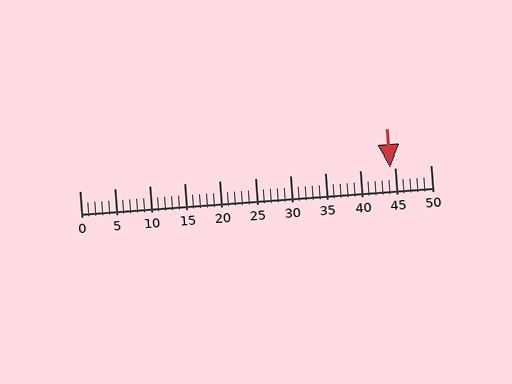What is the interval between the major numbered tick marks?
The major tick marks are spaced 5 units apart.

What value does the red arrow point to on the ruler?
The red arrow points to approximately 44.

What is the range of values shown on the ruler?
The ruler shows values from 0 to 50.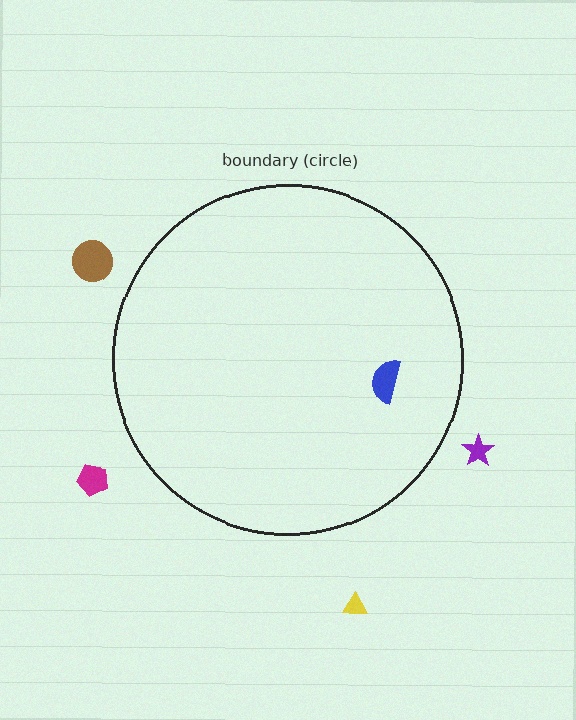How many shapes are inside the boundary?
1 inside, 4 outside.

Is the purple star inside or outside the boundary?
Outside.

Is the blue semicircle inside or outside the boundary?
Inside.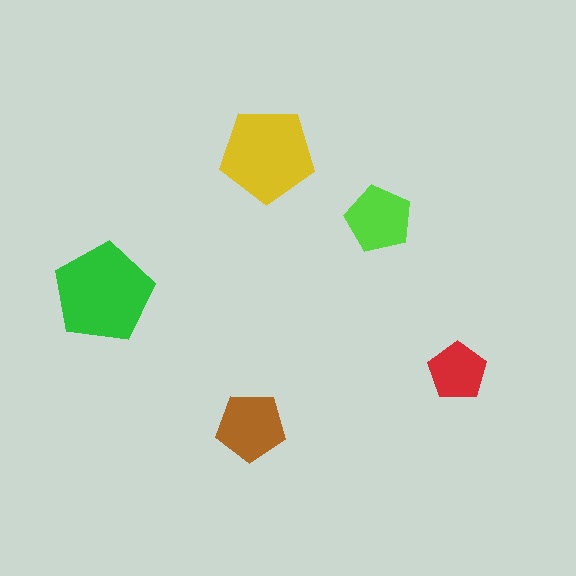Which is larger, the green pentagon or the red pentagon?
The green one.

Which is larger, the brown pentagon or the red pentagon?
The brown one.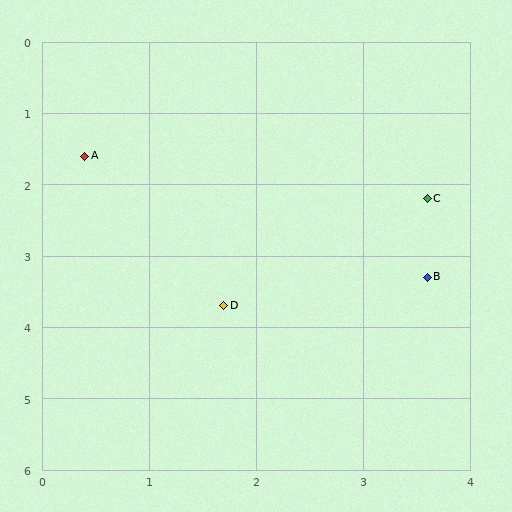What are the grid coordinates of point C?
Point C is at approximately (3.6, 2.2).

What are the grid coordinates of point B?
Point B is at approximately (3.6, 3.3).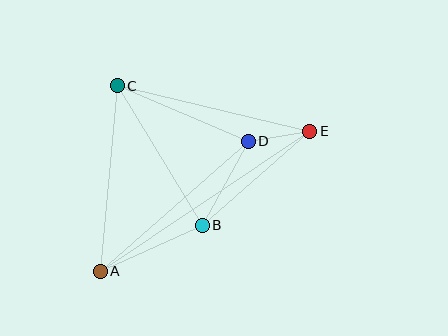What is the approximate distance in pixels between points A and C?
The distance between A and C is approximately 186 pixels.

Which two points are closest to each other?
Points D and E are closest to each other.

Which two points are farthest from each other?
Points A and E are farthest from each other.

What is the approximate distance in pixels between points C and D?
The distance between C and D is approximately 142 pixels.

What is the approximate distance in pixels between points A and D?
The distance between A and D is approximately 197 pixels.